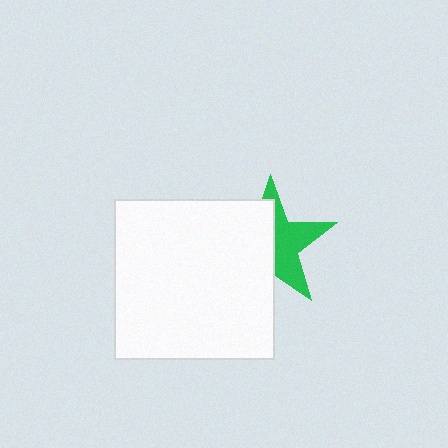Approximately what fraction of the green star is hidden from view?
Roughly 54% of the green star is hidden behind the white square.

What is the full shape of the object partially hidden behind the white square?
The partially hidden object is a green star.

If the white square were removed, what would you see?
You would see the complete green star.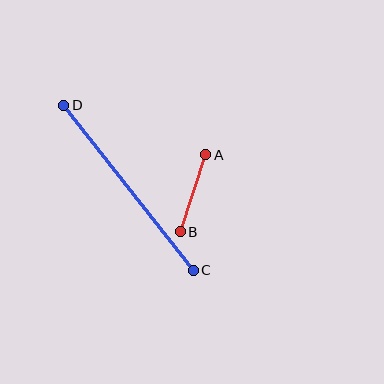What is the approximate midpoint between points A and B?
The midpoint is at approximately (193, 193) pixels.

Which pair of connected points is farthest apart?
Points C and D are farthest apart.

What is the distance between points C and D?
The distance is approximately 210 pixels.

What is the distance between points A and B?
The distance is approximately 81 pixels.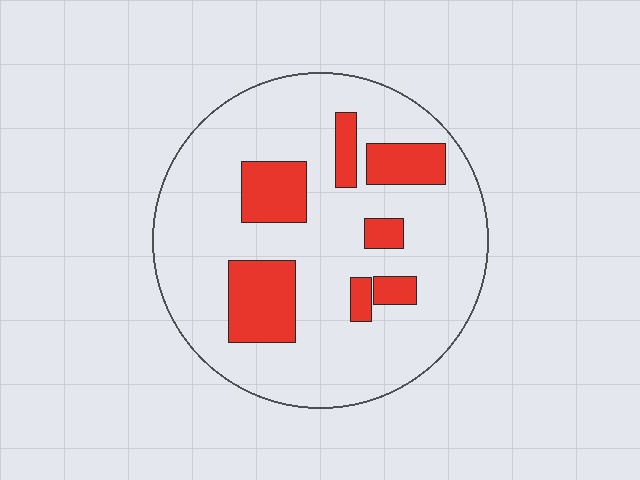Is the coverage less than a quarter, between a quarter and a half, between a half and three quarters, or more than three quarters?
Less than a quarter.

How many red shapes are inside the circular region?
7.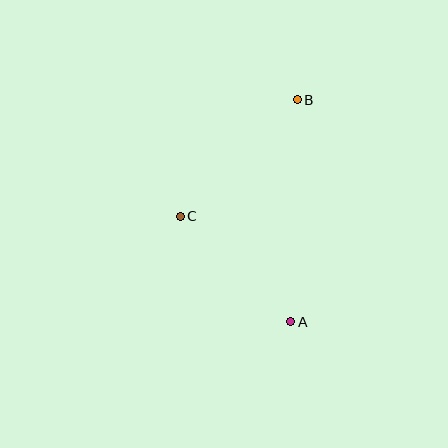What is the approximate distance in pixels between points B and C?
The distance between B and C is approximately 165 pixels.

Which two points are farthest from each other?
Points A and B are farthest from each other.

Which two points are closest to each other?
Points A and C are closest to each other.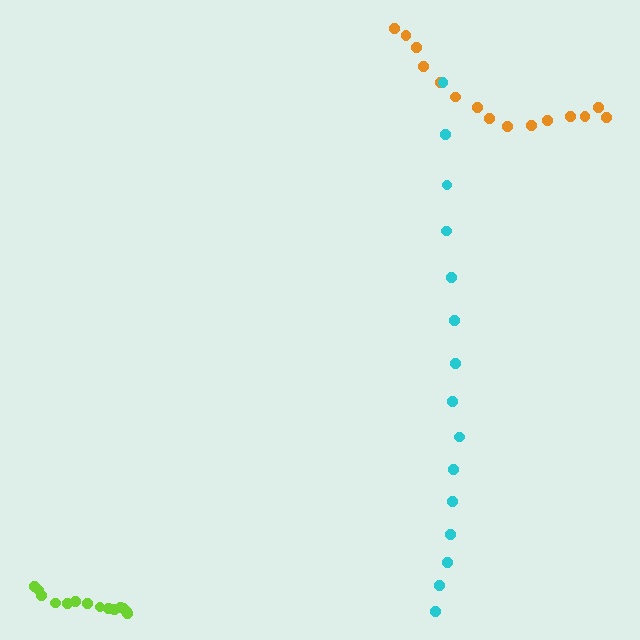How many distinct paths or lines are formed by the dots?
There are 3 distinct paths.